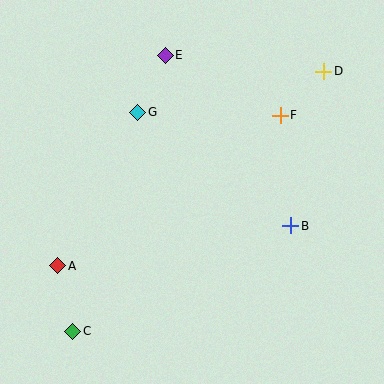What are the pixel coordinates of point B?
Point B is at (291, 226).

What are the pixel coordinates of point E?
Point E is at (165, 55).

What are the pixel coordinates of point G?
Point G is at (138, 112).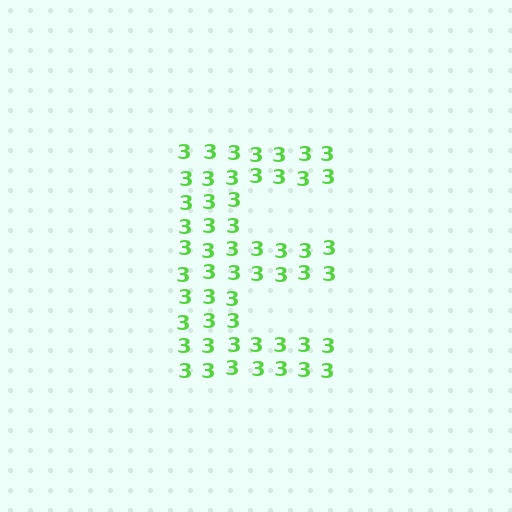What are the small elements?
The small elements are digit 3's.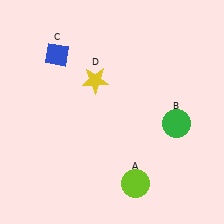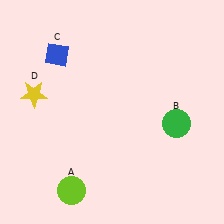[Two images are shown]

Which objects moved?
The objects that moved are: the lime circle (A), the yellow star (D).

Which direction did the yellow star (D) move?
The yellow star (D) moved left.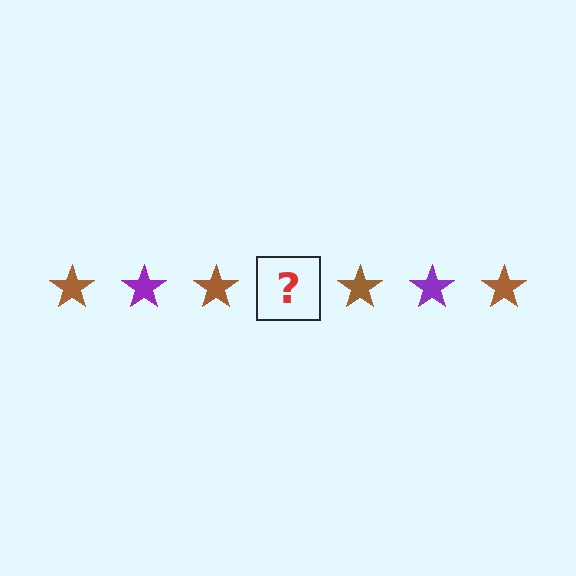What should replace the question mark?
The question mark should be replaced with a purple star.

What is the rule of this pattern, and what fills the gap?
The rule is that the pattern cycles through brown, purple stars. The gap should be filled with a purple star.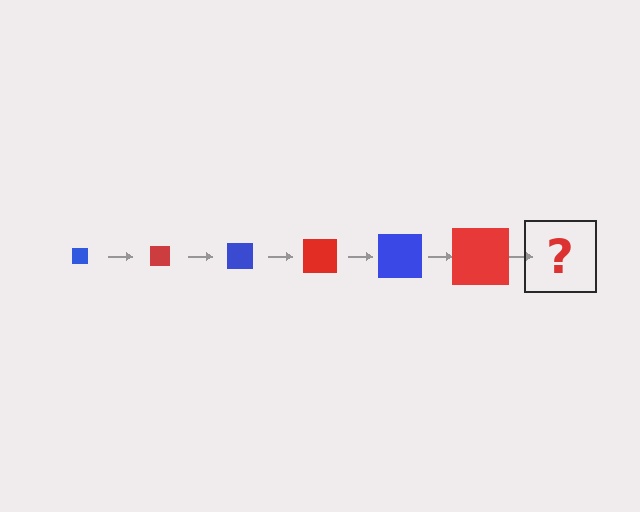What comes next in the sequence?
The next element should be a blue square, larger than the previous one.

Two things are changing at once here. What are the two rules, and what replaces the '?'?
The two rules are that the square grows larger each step and the color cycles through blue and red. The '?' should be a blue square, larger than the previous one.